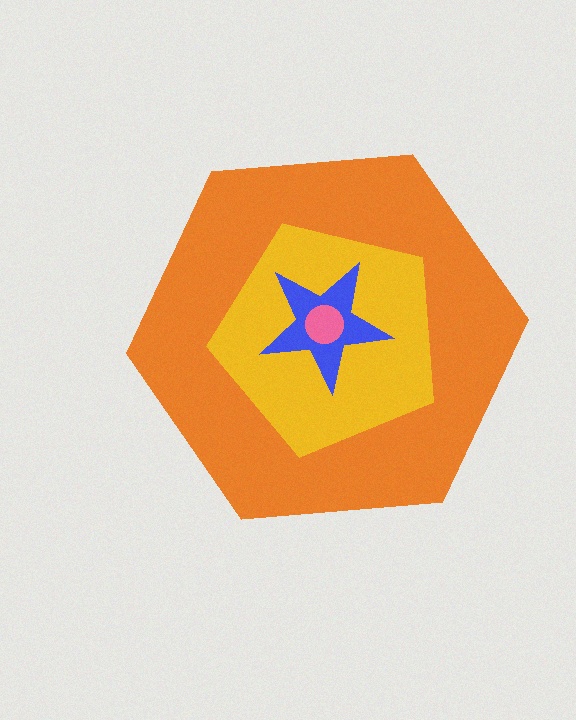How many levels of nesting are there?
4.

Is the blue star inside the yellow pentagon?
Yes.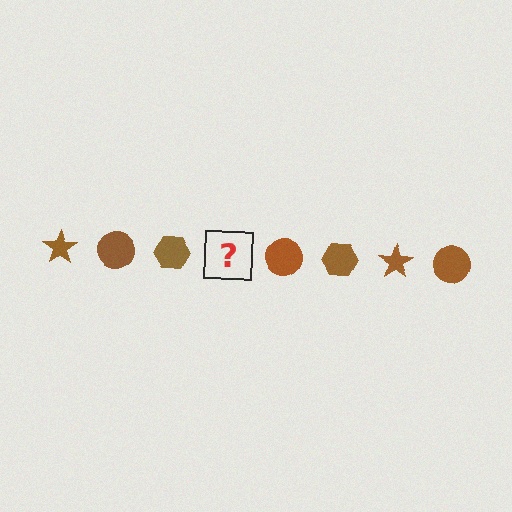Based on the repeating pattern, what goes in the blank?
The blank should be a brown star.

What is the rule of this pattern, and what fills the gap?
The rule is that the pattern cycles through star, circle, hexagon shapes in brown. The gap should be filled with a brown star.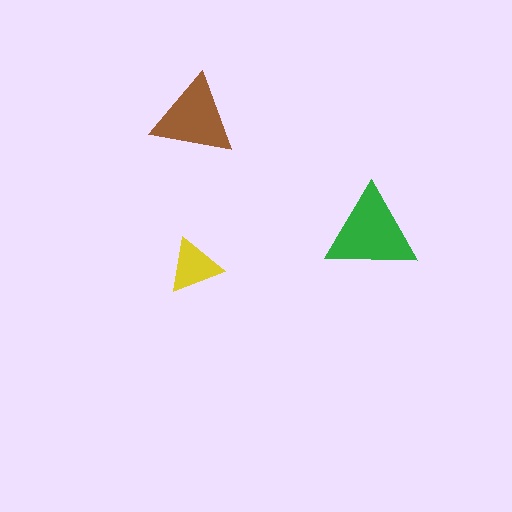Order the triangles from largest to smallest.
the green one, the brown one, the yellow one.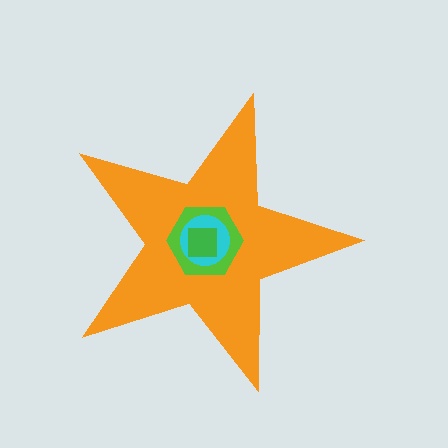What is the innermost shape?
The green square.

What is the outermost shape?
The orange star.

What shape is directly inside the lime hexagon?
The cyan circle.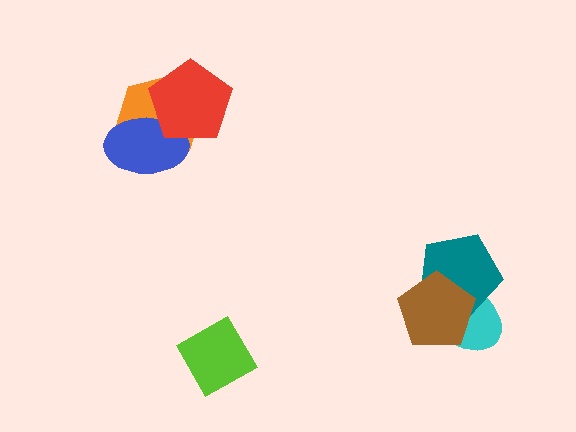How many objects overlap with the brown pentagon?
2 objects overlap with the brown pentagon.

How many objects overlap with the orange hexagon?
2 objects overlap with the orange hexagon.